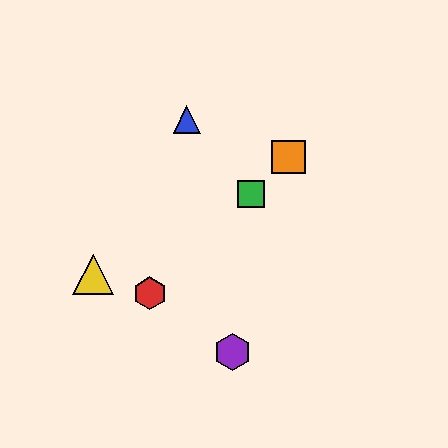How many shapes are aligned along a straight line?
3 shapes (the red hexagon, the green square, the orange square) are aligned along a straight line.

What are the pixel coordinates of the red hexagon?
The red hexagon is at (150, 293).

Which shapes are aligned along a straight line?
The red hexagon, the green square, the orange square are aligned along a straight line.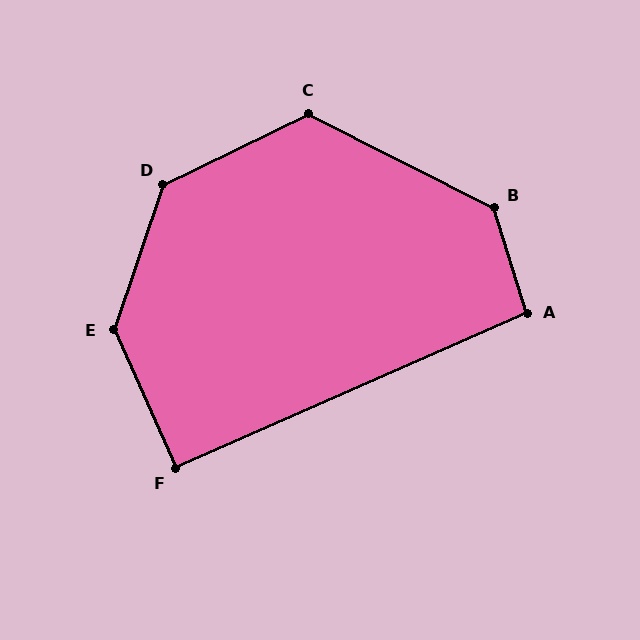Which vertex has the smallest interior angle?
F, at approximately 90 degrees.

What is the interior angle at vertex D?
Approximately 135 degrees (obtuse).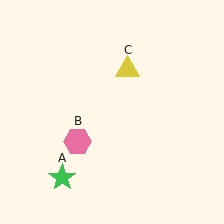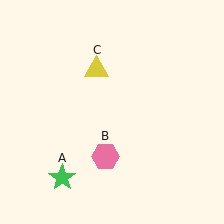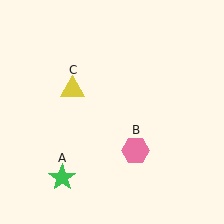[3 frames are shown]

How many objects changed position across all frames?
2 objects changed position: pink hexagon (object B), yellow triangle (object C).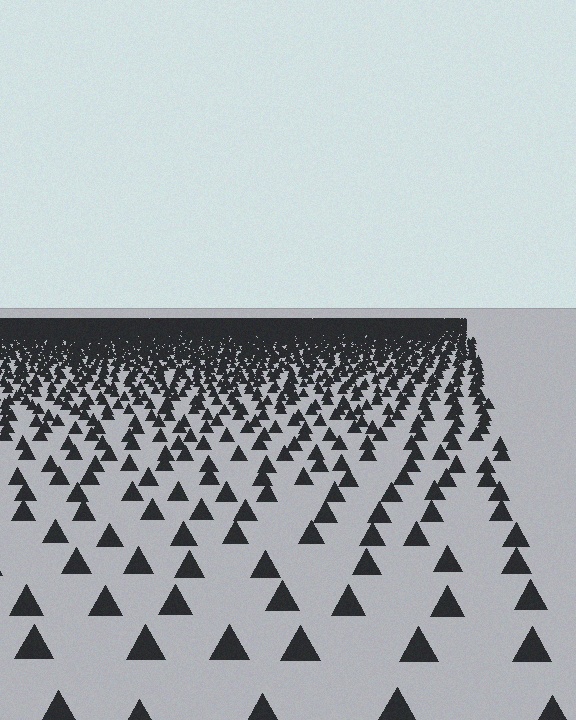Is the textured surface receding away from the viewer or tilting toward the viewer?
The surface is receding away from the viewer. Texture elements get smaller and denser toward the top.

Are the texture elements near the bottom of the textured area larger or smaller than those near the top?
Larger. Near the bottom, elements are closer to the viewer and appear at a bigger on-screen size.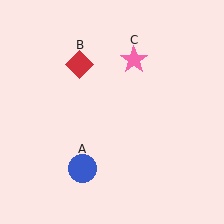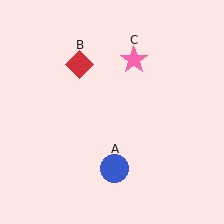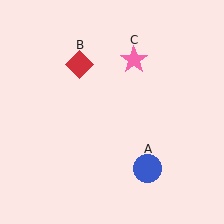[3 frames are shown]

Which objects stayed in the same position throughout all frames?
Red diamond (object B) and pink star (object C) remained stationary.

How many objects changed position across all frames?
1 object changed position: blue circle (object A).